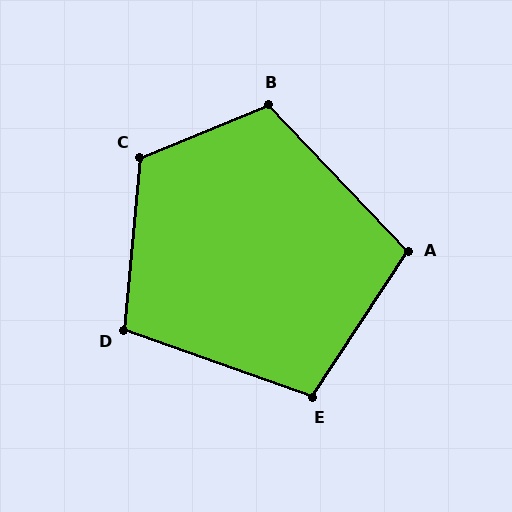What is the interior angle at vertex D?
Approximately 104 degrees (obtuse).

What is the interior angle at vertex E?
Approximately 104 degrees (obtuse).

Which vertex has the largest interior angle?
C, at approximately 118 degrees.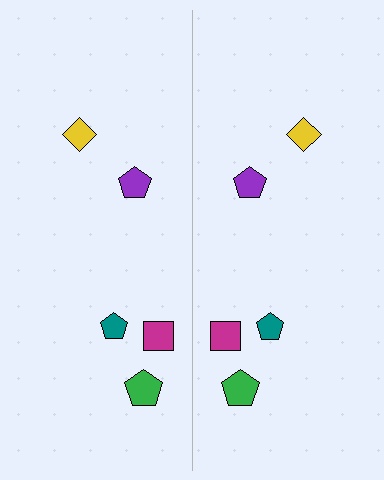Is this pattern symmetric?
Yes, this pattern has bilateral (reflection) symmetry.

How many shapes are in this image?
There are 10 shapes in this image.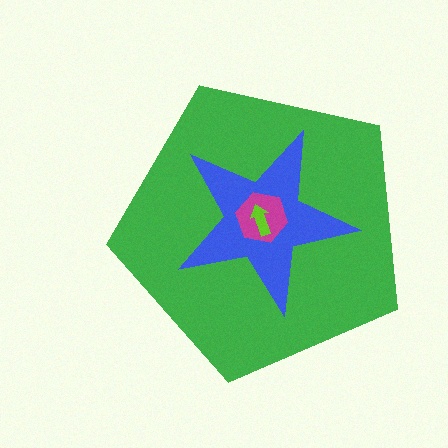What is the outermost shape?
The green pentagon.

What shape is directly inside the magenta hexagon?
The lime arrow.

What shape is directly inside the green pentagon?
The blue star.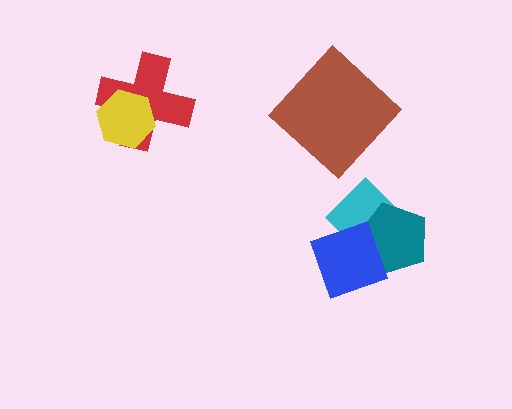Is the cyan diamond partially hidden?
Yes, it is partially covered by another shape.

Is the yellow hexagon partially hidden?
No, no other shape covers it.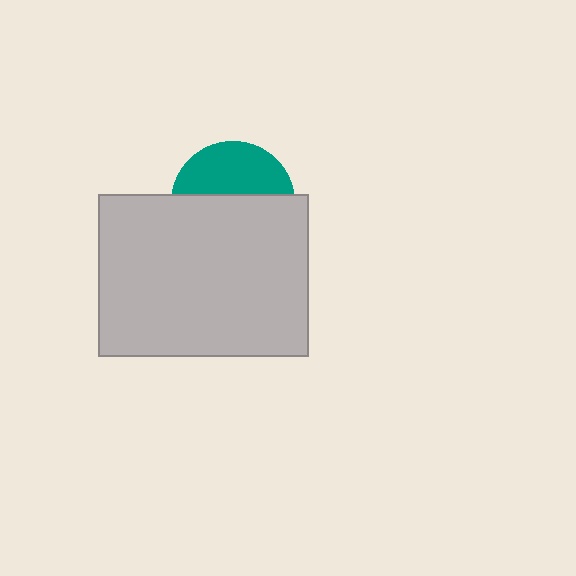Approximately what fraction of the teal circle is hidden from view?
Roughly 59% of the teal circle is hidden behind the light gray rectangle.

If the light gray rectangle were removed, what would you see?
You would see the complete teal circle.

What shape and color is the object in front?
The object in front is a light gray rectangle.